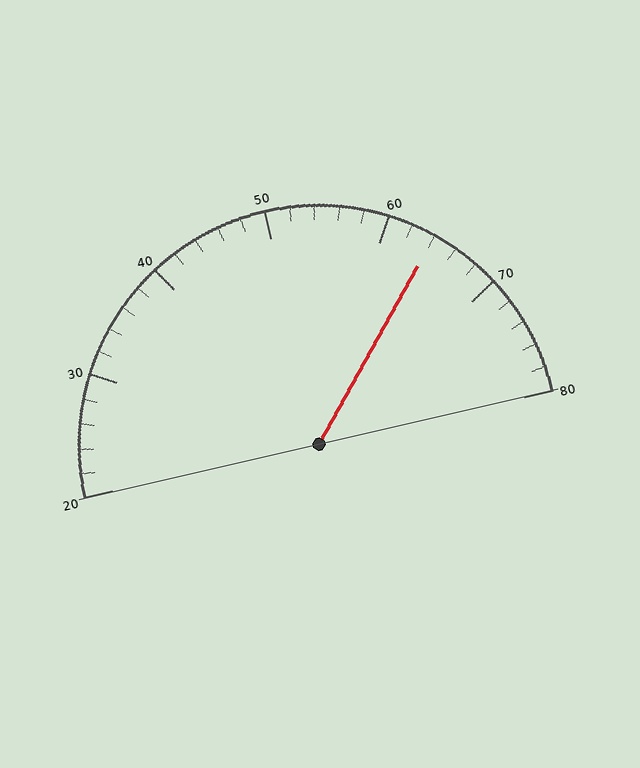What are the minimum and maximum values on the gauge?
The gauge ranges from 20 to 80.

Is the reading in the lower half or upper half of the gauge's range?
The reading is in the upper half of the range (20 to 80).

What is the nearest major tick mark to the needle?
The nearest major tick mark is 60.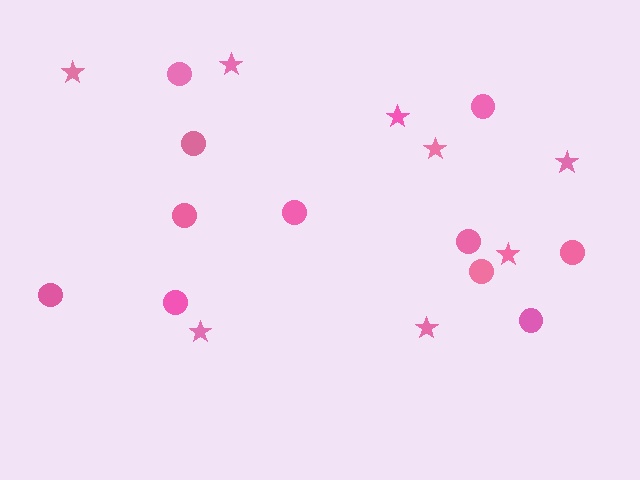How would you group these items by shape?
There are 2 groups: one group of stars (8) and one group of circles (11).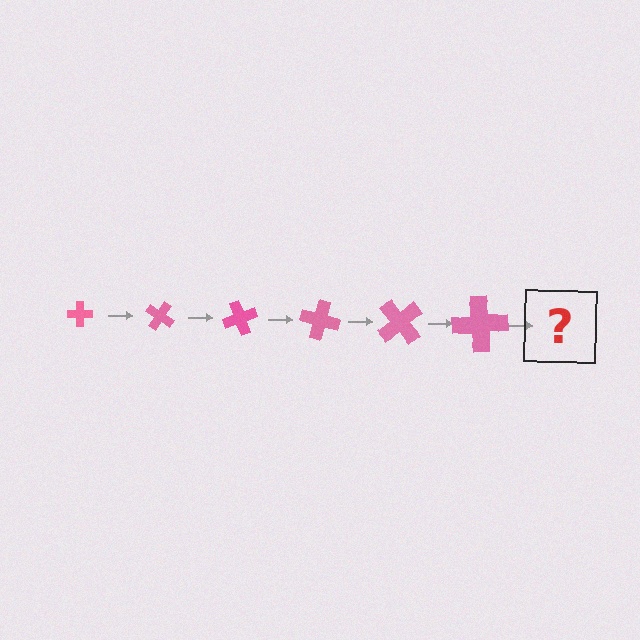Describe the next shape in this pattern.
It should be a cross, larger than the previous one and rotated 210 degrees from the start.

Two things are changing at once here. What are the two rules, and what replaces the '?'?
The two rules are that the cross grows larger each step and it rotates 35 degrees each step. The '?' should be a cross, larger than the previous one and rotated 210 degrees from the start.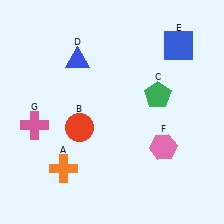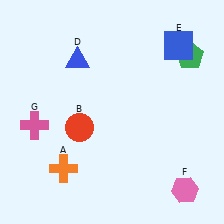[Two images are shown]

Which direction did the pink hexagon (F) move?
The pink hexagon (F) moved down.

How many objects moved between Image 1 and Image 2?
2 objects moved between the two images.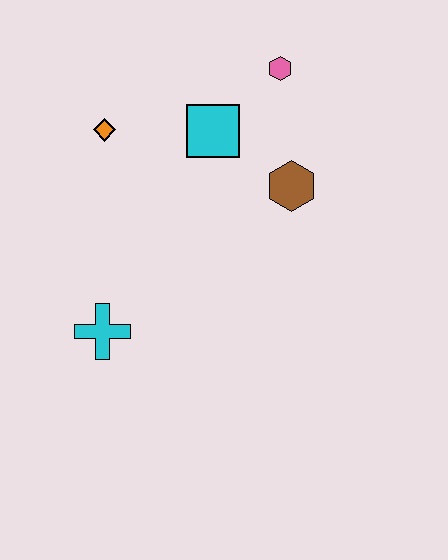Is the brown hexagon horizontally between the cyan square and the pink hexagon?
No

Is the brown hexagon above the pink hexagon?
No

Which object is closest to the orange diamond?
The cyan square is closest to the orange diamond.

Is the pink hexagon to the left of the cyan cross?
No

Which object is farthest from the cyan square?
The cyan cross is farthest from the cyan square.